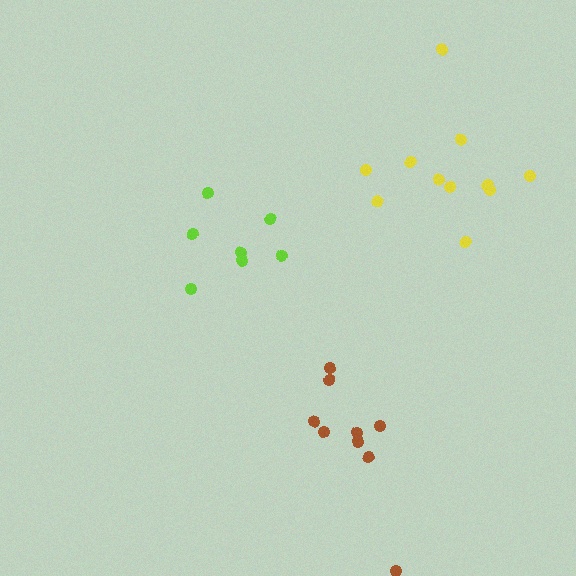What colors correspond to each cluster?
The clusters are colored: brown, lime, yellow.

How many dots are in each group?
Group 1: 9 dots, Group 2: 7 dots, Group 3: 11 dots (27 total).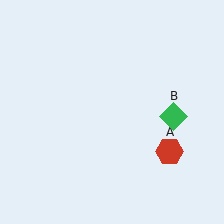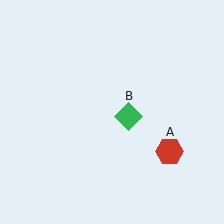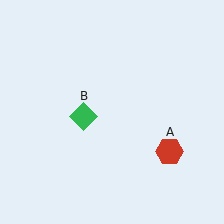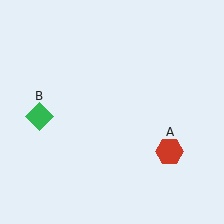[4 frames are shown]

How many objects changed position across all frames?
1 object changed position: green diamond (object B).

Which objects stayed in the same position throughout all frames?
Red hexagon (object A) remained stationary.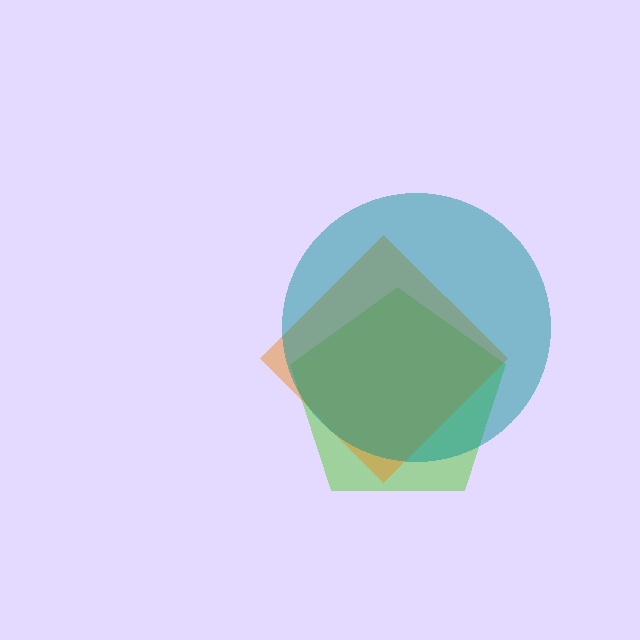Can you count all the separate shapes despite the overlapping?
Yes, there are 3 separate shapes.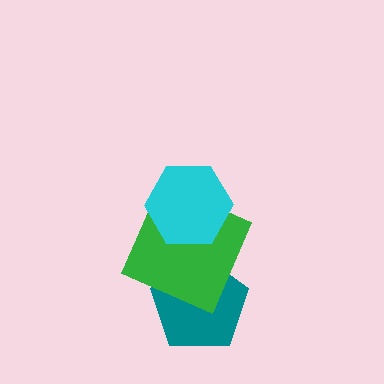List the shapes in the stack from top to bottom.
From top to bottom: the cyan hexagon, the green square, the teal pentagon.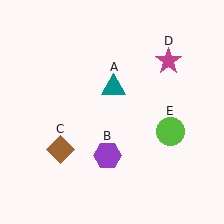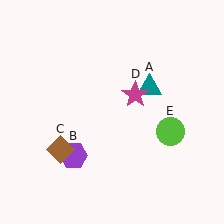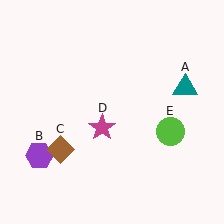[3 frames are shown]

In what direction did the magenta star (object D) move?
The magenta star (object D) moved down and to the left.